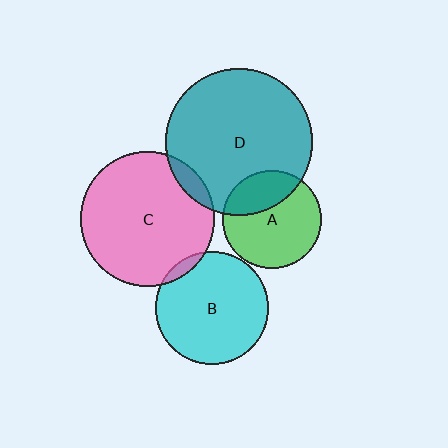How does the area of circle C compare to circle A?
Approximately 1.9 times.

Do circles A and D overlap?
Yes.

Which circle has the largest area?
Circle D (teal).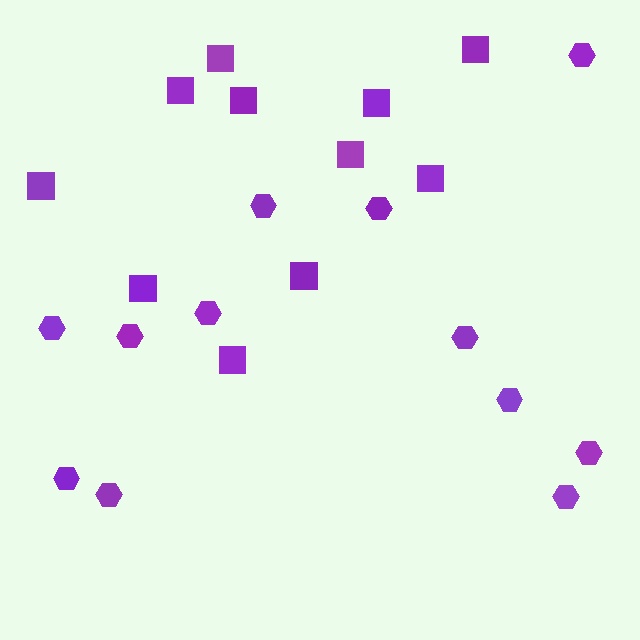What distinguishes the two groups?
There are 2 groups: one group of hexagons (12) and one group of squares (11).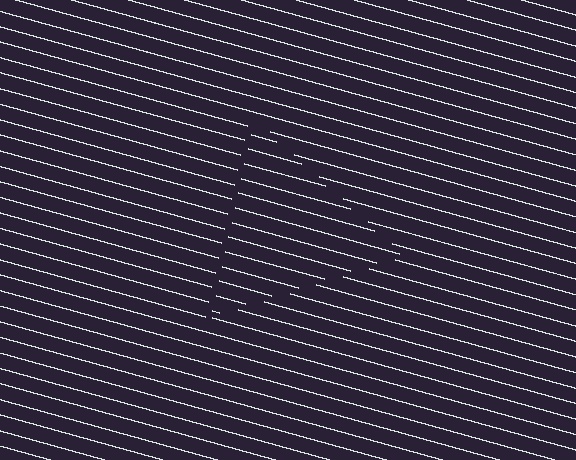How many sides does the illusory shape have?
3 sides — the line-ends trace a triangle.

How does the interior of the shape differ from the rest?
The interior of the shape contains the same grating, shifted by half a period — the contour is defined by the phase discontinuity where line-ends from the inner and outer gratings abut.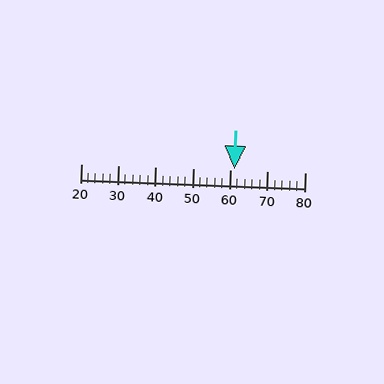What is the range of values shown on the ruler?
The ruler shows values from 20 to 80.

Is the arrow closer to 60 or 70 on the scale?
The arrow is closer to 60.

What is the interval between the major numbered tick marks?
The major tick marks are spaced 10 units apart.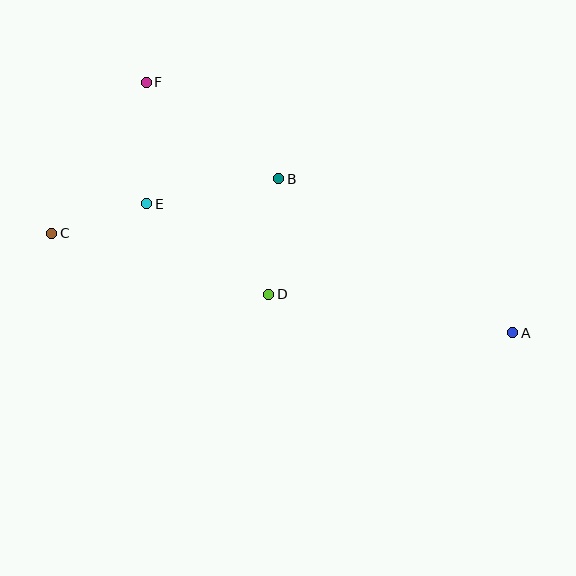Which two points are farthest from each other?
Points A and C are farthest from each other.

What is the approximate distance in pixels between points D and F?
The distance between D and F is approximately 245 pixels.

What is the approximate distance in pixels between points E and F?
The distance between E and F is approximately 122 pixels.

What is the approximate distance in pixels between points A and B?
The distance between A and B is approximately 280 pixels.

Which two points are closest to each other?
Points C and E are closest to each other.